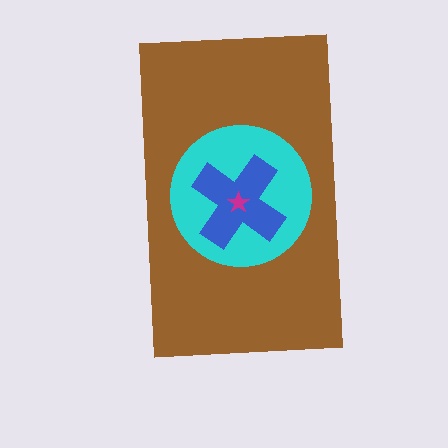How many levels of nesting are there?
4.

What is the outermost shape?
The brown rectangle.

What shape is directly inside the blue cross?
The magenta star.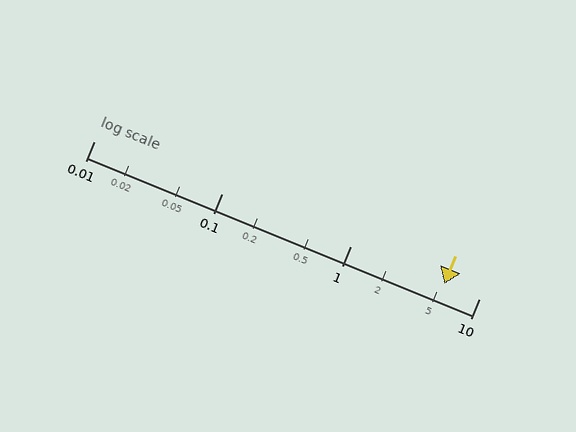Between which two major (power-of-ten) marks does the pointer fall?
The pointer is between 1 and 10.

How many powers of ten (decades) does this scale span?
The scale spans 3 decades, from 0.01 to 10.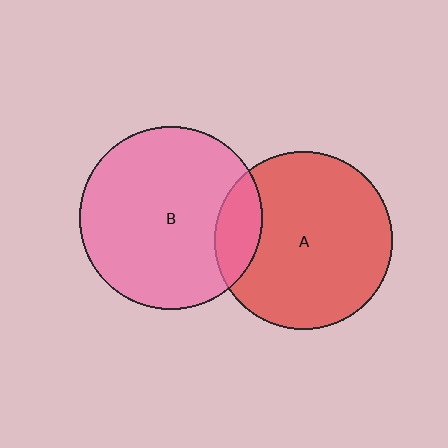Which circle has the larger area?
Circle B (pink).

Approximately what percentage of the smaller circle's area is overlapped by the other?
Approximately 15%.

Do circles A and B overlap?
Yes.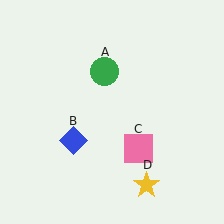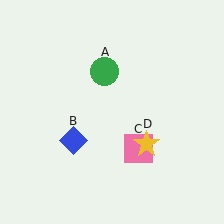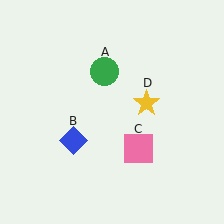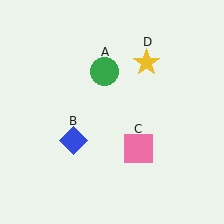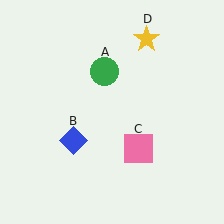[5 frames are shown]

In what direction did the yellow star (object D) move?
The yellow star (object D) moved up.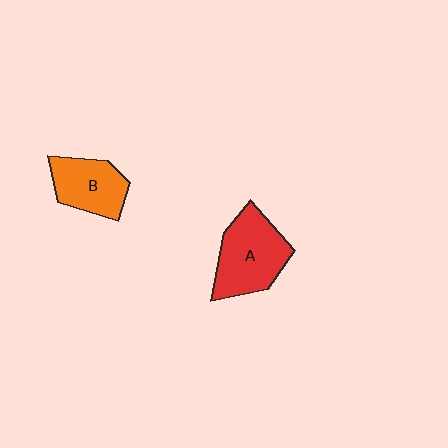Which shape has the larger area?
Shape A (red).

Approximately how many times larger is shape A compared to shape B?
Approximately 1.3 times.